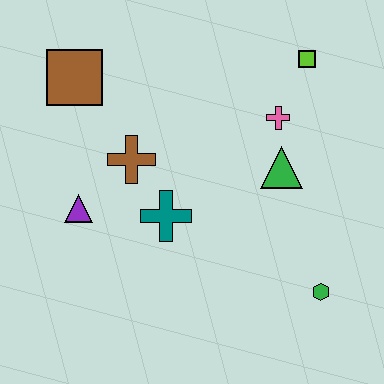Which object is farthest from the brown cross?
The green hexagon is farthest from the brown cross.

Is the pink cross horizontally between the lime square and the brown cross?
Yes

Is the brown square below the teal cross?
No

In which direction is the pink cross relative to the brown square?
The pink cross is to the right of the brown square.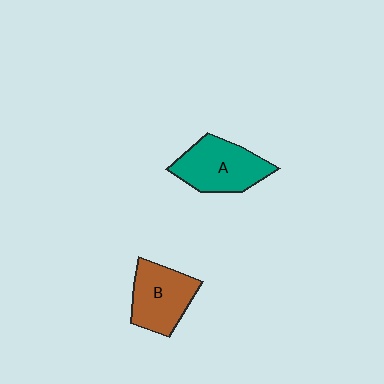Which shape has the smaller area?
Shape B (brown).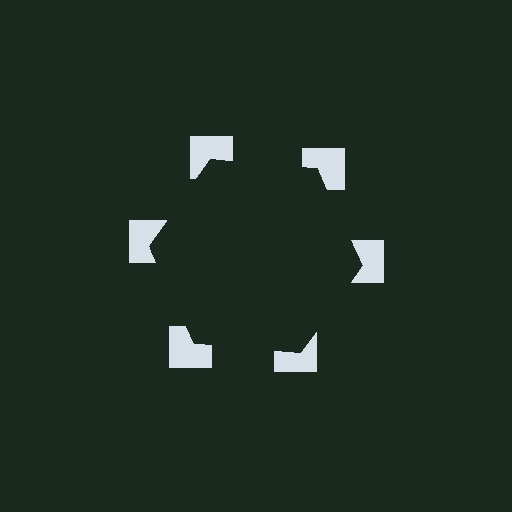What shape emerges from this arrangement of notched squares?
An illusory hexagon — its edges are inferred from the aligned wedge cuts in the notched squares, not physically drawn.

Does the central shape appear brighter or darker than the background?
It typically appears slightly darker than the background, even though no actual brightness change is drawn.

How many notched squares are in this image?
There are 6 — one at each vertex of the illusory hexagon.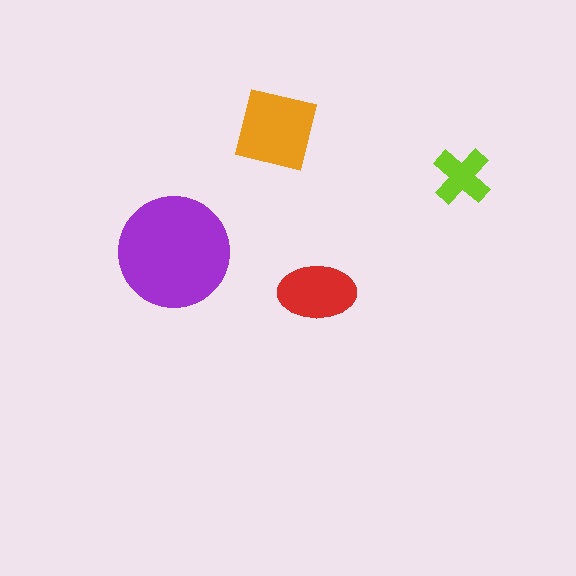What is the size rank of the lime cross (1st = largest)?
4th.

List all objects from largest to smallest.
The purple circle, the orange square, the red ellipse, the lime cross.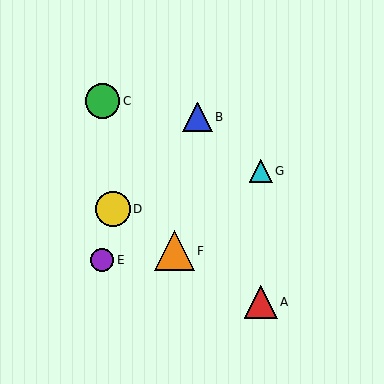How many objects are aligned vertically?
2 objects (A, G) are aligned vertically.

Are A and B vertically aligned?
No, A is at x≈261 and B is at x≈197.